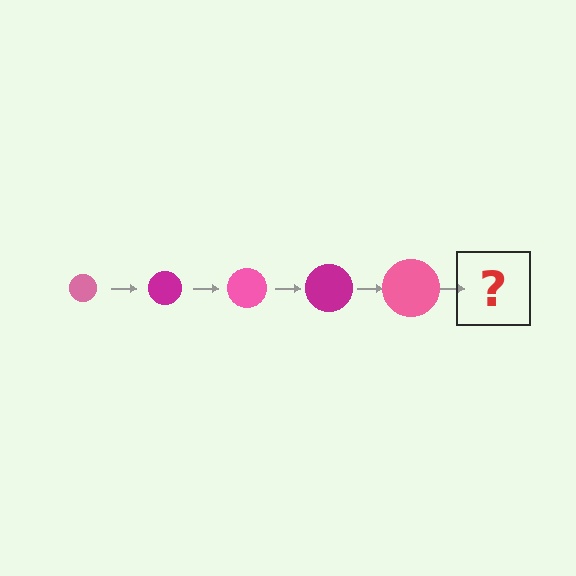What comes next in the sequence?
The next element should be a magenta circle, larger than the previous one.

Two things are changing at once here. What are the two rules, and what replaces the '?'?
The two rules are that the circle grows larger each step and the color cycles through pink and magenta. The '?' should be a magenta circle, larger than the previous one.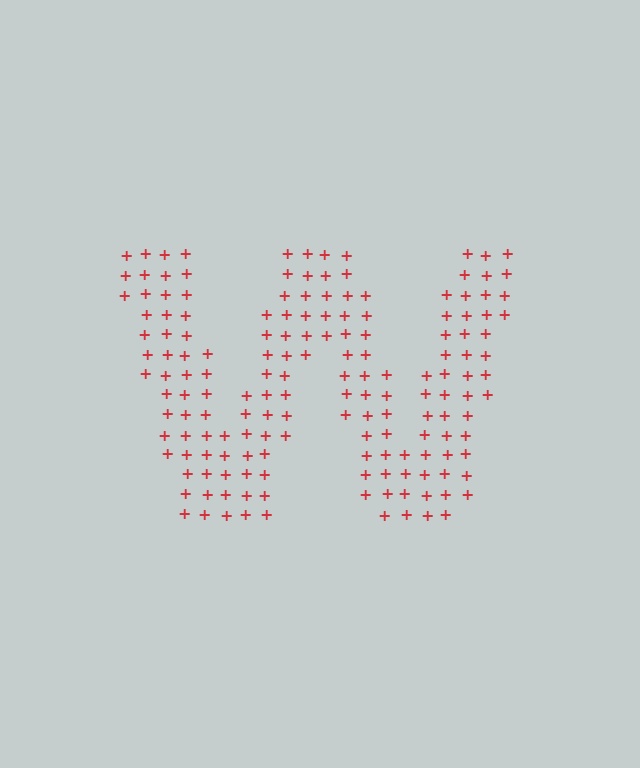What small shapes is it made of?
It is made of small plus signs.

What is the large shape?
The large shape is the letter W.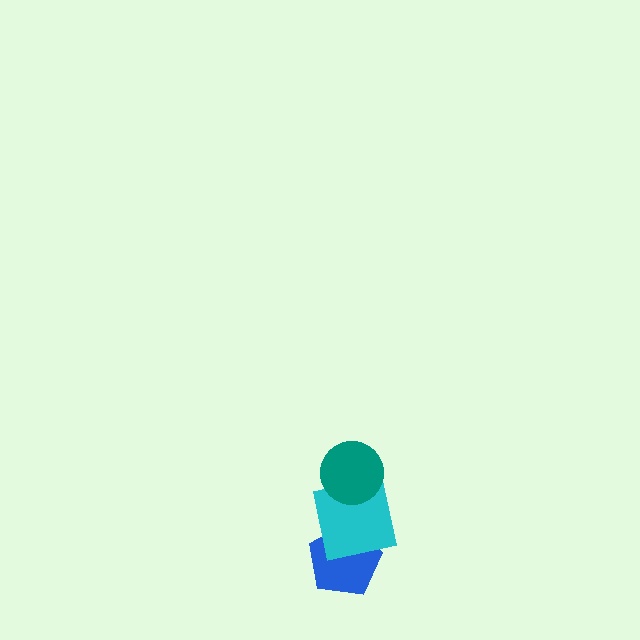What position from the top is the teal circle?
The teal circle is 1st from the top.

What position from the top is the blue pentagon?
The blue pentagon is 3rd from the top.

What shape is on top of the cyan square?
The teal circle is on top of the cyan square.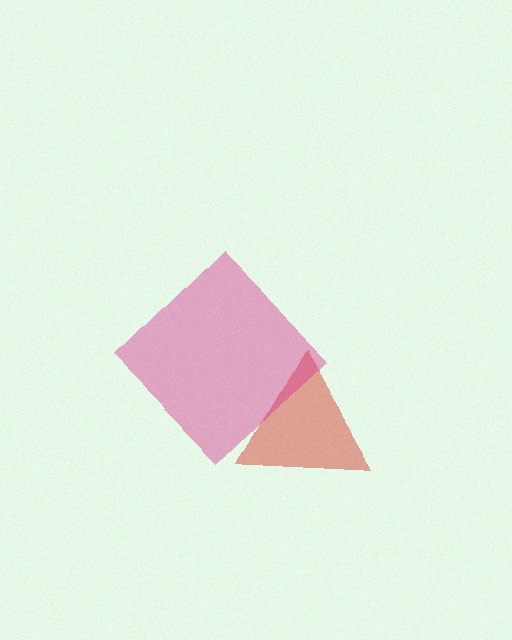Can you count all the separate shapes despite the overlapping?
Yes, there are 2 separate shapes.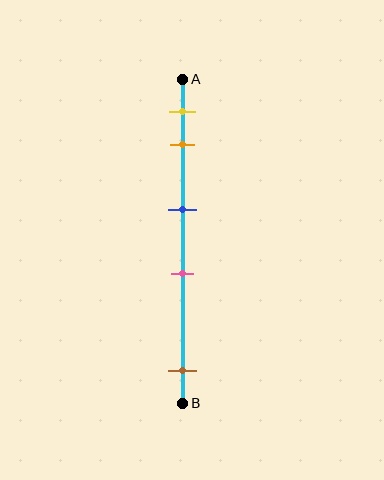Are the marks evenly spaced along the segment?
No, the marks are not evenly spaced.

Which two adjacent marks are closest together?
The yellow and orange marks are the closest adjacent pair.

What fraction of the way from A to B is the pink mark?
The pink mark is approximately 60% (0.6) of the way from A to B.